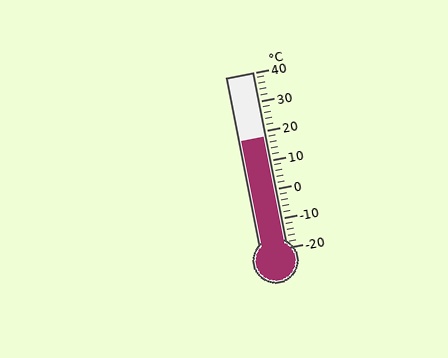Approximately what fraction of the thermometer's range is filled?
The thermometer is filled to approximately 65% of its range.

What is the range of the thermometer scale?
The thermometer scale ranges from -20°C to 40°C.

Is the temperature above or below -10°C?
The temperature is above -10°C.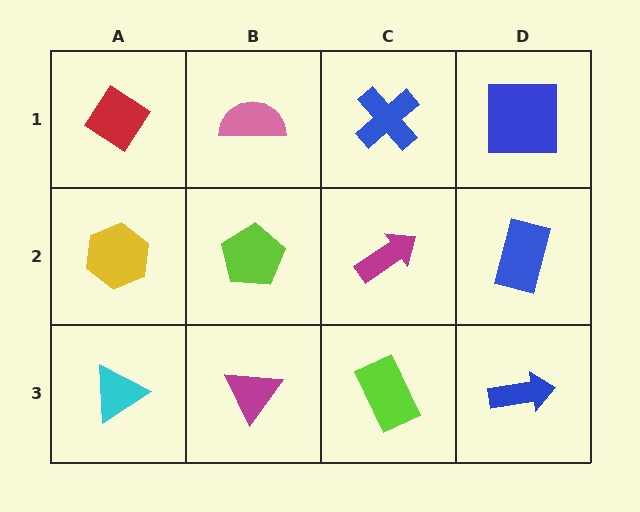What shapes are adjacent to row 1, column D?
A blue rectangle (row 2, column D), a blue cross (row 1, column C).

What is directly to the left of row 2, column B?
A yellow hexagon.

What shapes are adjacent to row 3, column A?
A yellow hexagon (row 2, column A), a magenta triangle (row 3, column B).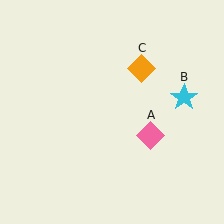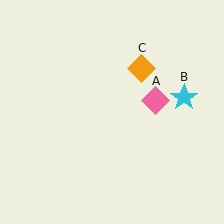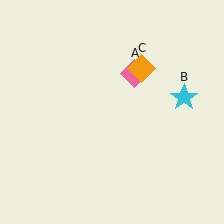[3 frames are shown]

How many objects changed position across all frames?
1 object changed position: pink diamond (object A).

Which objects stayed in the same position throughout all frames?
Cyan star (object B) and orange diamond (object C) remained stationary.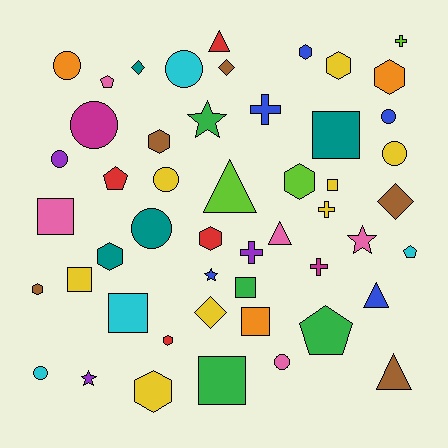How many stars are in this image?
There are 4 stars.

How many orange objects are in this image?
There are 3 orange objects.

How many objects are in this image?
There are 50 objects.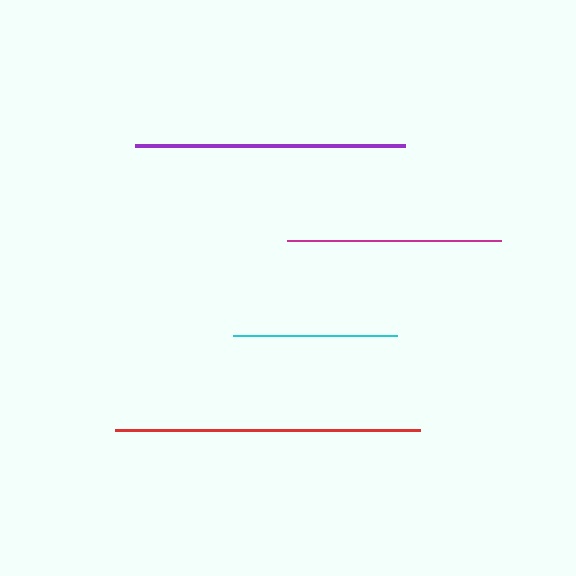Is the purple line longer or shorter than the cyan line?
The purple line is longer than the cyan line.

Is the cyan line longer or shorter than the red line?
The red line is longer than the cyan line.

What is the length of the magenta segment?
The magenta segment is approximately 214 pixels long.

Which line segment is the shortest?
The cyan line is the shortest at approximately 164 pixels.